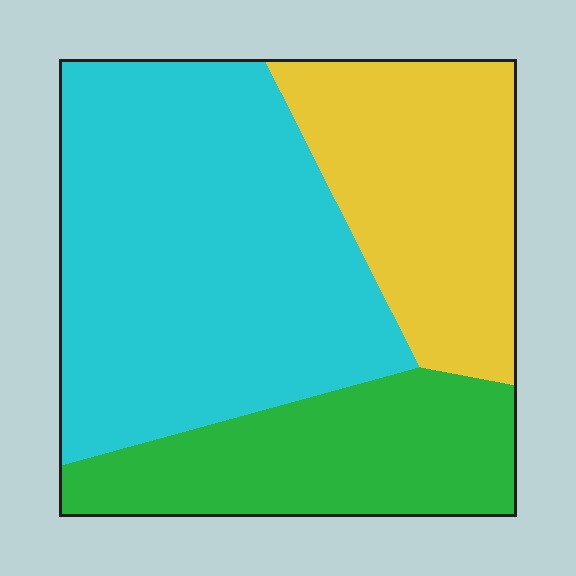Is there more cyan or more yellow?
Cyan.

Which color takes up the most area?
Cyan, at roughly 50%.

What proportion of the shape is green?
Green takes up less than a quarter of the shape.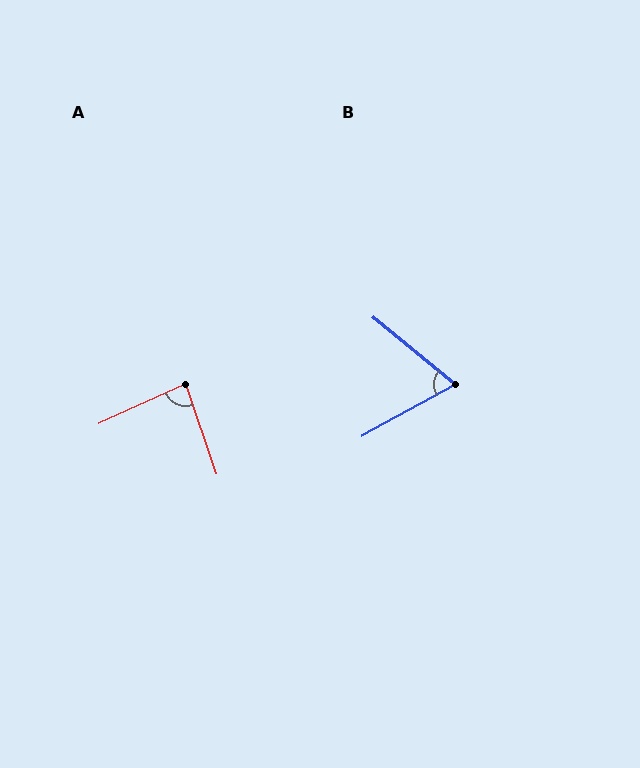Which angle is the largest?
A, at approximately 84 degrees.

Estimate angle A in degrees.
Approximately 84 degrees.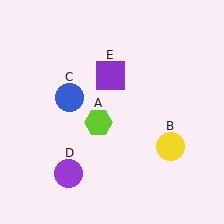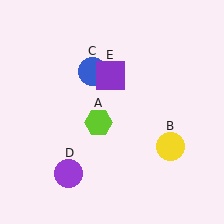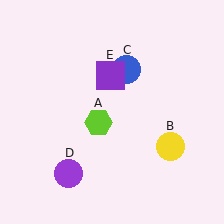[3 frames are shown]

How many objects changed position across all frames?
1 object changed position: blue circle (object C).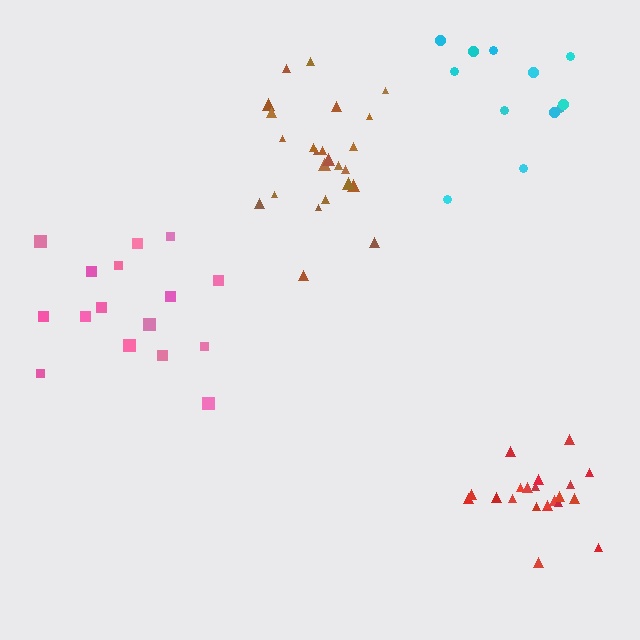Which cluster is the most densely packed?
Red.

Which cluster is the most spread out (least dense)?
Cyan.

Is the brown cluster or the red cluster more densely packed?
Red.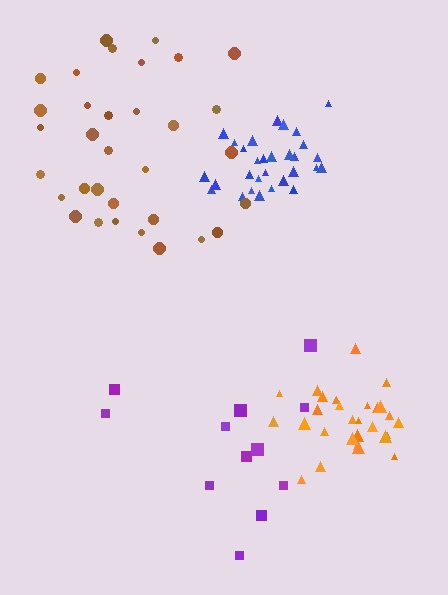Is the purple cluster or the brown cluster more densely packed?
Brown.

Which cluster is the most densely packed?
Orange.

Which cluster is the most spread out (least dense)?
Purple.